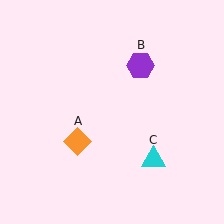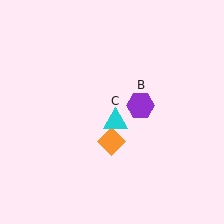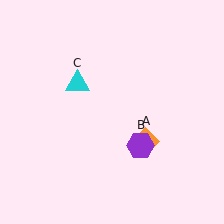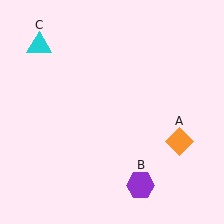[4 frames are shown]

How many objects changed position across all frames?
3 objects changed position: orange diamond (object A), purple hexagon (object B), cyan triangle (object C).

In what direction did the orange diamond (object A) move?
The orange diamond (object A) moved right.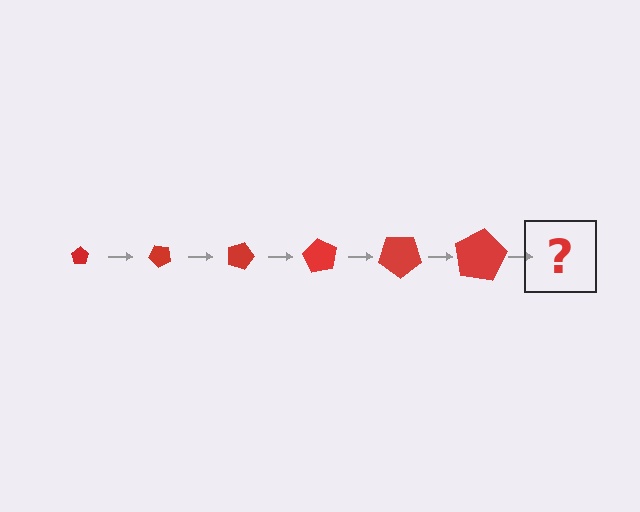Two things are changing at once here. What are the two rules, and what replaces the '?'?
The two rules are that the pentagon grows larger each step and it rotates 45 degrees each step. The '?' should be a pentagon, larger than the previous one and rotated 270 degrees from the start.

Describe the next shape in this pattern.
It should be a pentagon, larger than the previous one and rotated 270 degrees from the start.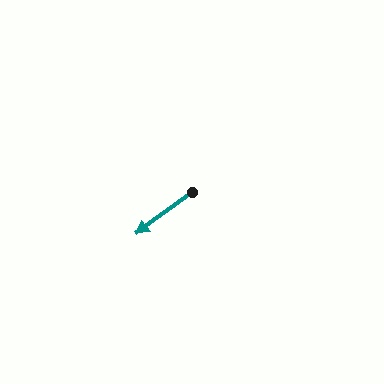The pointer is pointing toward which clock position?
Roughly 8 o'clock.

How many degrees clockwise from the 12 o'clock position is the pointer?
Approximately 233 degrees.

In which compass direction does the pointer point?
Southwest.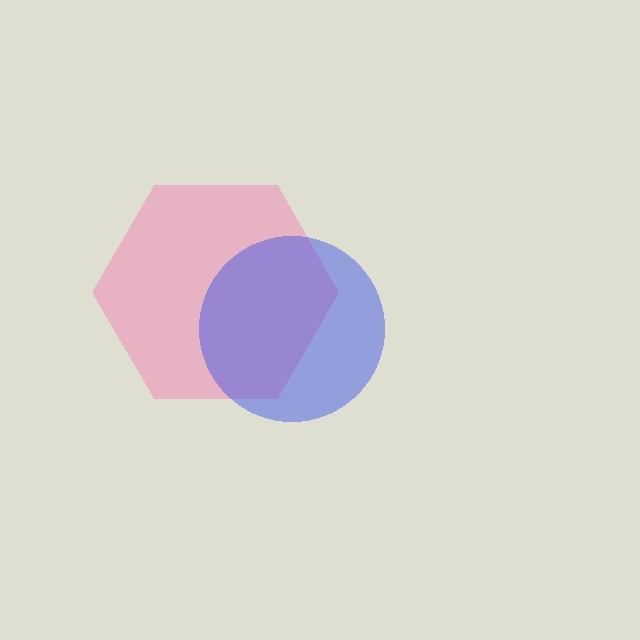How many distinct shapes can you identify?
There are 2 distinct shapes: a pink hexagon, a blue circle.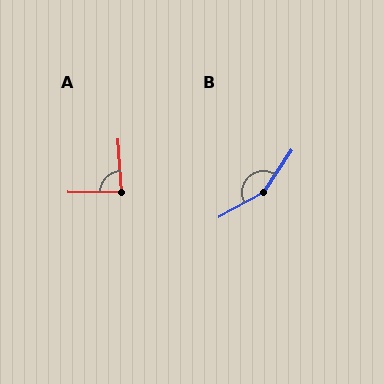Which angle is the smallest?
A, at approximately 86 degrees.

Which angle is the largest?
B, at approximately 152 degrees.